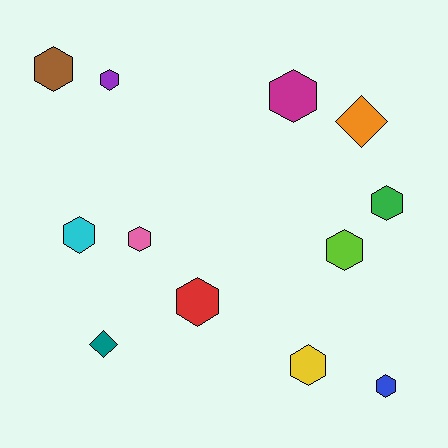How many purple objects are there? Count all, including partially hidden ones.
There is 1 purple object.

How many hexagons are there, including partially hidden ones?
There are 10 hexagons.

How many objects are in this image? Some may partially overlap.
There are 12 objects.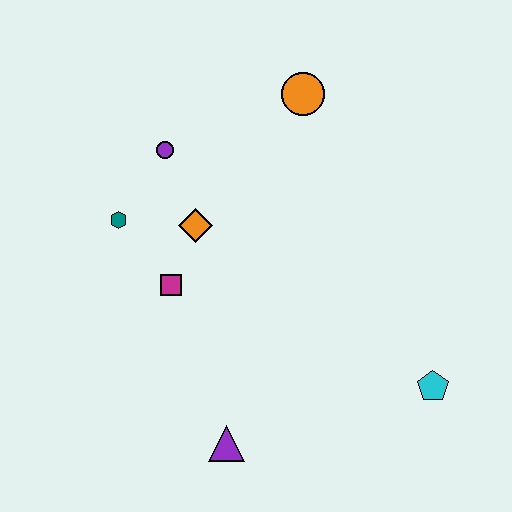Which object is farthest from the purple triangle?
The orange circle is farthest from the purple triangle.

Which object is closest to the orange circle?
The purple circle is closest to the orange circle.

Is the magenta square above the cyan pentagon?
Yes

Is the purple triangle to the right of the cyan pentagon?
No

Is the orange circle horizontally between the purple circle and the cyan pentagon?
Yes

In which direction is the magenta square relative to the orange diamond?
The magenta square is below the orange diamond.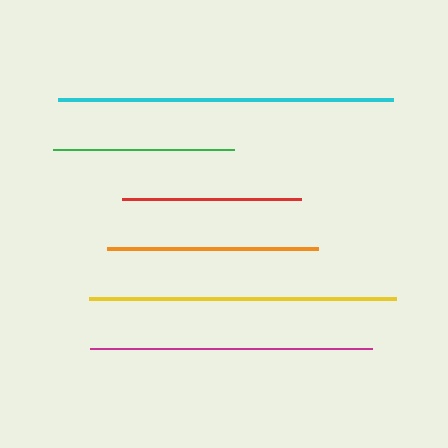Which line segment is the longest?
The cyan line is the longest at approximately 335 pixels.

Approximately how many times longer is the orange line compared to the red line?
The orange line is approximately 1.2 times the length of the red line.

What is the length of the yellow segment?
The yellow segment is approximately 307 pixels long.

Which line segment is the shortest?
The red line is the shortest at approximately 180 pixels.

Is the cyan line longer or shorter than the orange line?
The cyan line is longer than the orange line.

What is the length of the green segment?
The green segment is approximately 181 pixels long.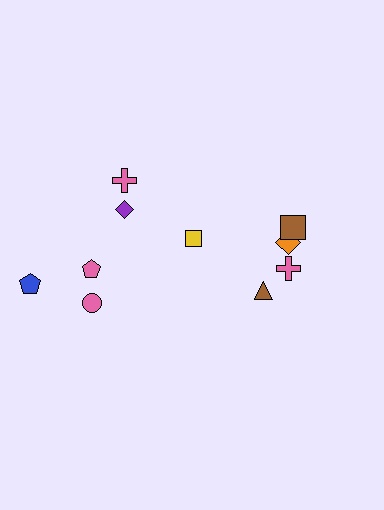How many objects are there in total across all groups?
There are 10 objects.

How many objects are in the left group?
There are 6 objects.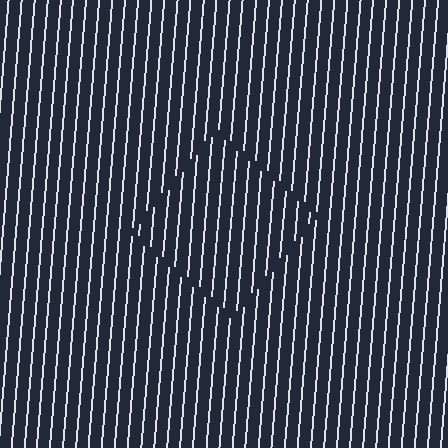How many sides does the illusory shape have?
4 sides — the line-ends trace a square.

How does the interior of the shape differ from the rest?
The interior of the shape contains the same grating, shifted by half a period — the contour is defined by the phase discontinuity where line-ends from the inner and outer gratings abut.